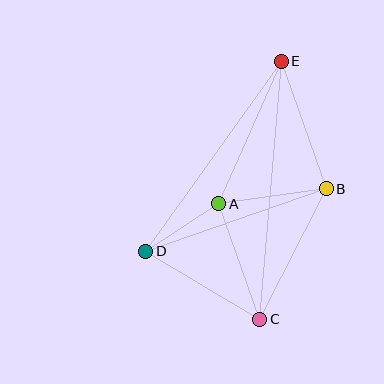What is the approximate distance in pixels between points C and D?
The distance between C and D is approximately 132 pixels.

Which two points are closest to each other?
Points A and D are closest to each other.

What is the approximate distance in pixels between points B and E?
The distance between B and E is approximately 135 pixels.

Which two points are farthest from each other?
Points C and E are farthest from each other.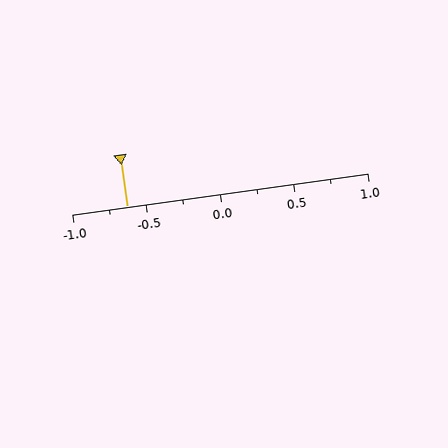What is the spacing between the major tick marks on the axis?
The major ticks are spaced 0.5 apart.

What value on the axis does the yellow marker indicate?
The marker indicates approximately -0.62.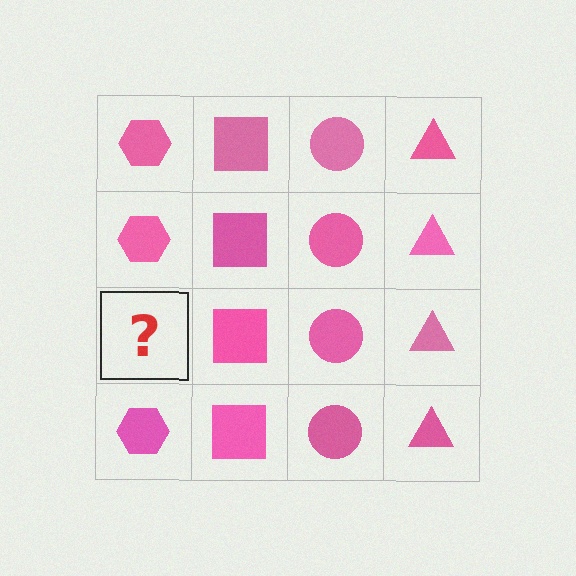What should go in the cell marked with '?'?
The missing cell should contain a pink hexagon.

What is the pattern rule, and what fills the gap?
The rule is that each column has a consistent shape. The gap should be filled with a pink hexagon.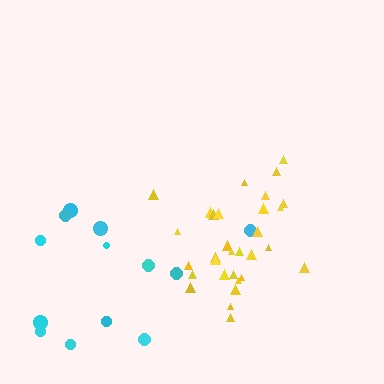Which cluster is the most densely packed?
Yellow.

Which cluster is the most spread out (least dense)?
Cyan.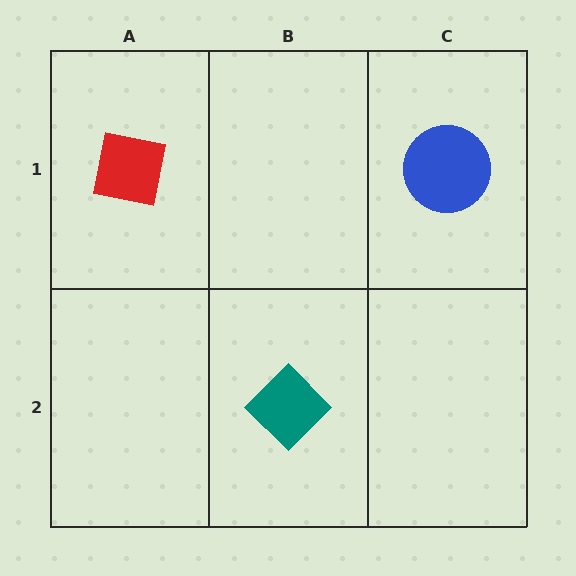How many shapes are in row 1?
2 shapes.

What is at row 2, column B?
A teal diamond.